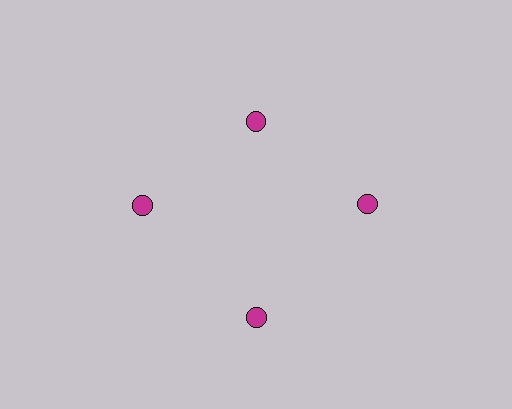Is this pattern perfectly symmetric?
No. The 4 magenta circles are arranged in a ring, but one element near the 12 o'clock position is pulled inward toward the center, breaking the 4-fold rotational symmetry.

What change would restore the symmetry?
The symmetry would be restored by moving it outward, back onto the ring so that all 4 circles sit at equal angles and equal distance from the center.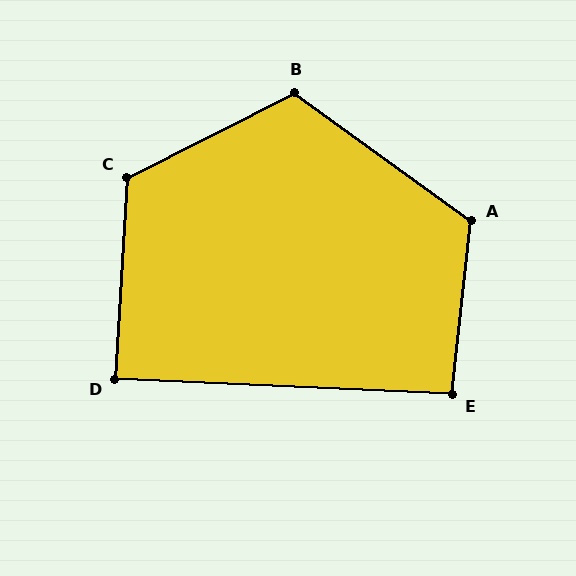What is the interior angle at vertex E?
Approximately 94 degrees (approximately right).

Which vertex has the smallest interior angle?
D, at approximately 89 degrees.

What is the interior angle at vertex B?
Approximately 117 degrees (obtuse).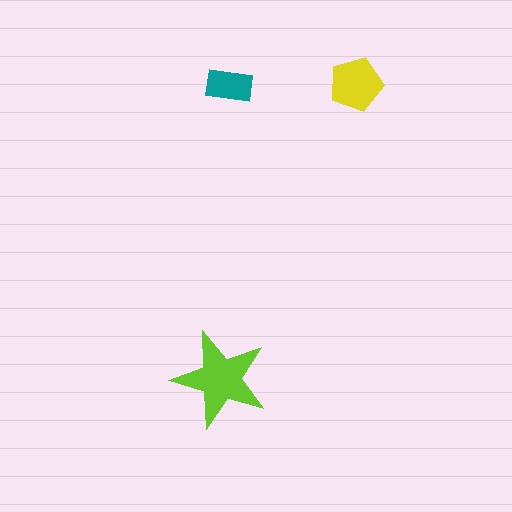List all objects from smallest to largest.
The teal rectangle, the yellow pentagon, the lime star.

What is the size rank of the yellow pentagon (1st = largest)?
2nd.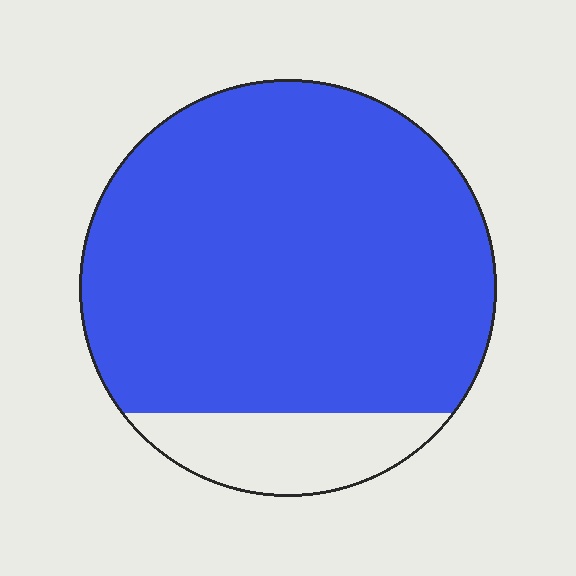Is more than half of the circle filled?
Yes.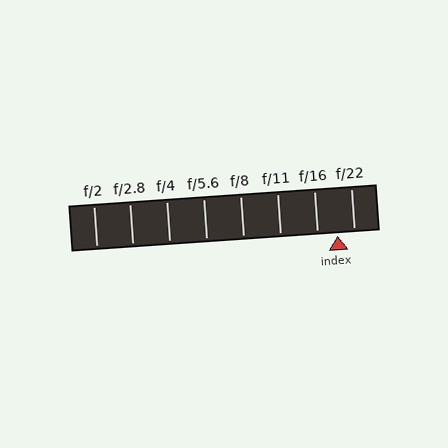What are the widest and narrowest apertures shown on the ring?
The widest aperture shown is f/2 and the narrowest is f/22.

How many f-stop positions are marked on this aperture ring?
There are 8 f-stop positions marked.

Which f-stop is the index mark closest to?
The index mark is closest to f/22.